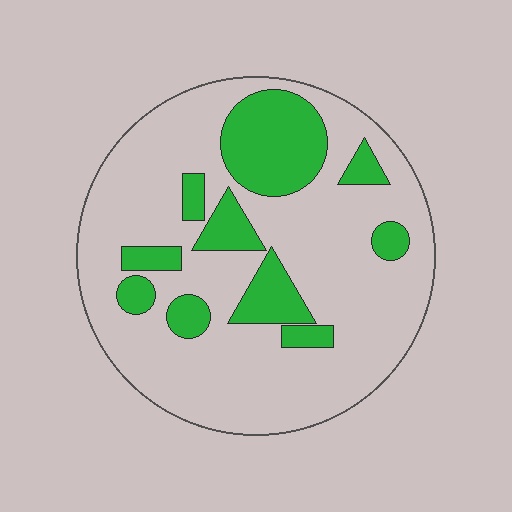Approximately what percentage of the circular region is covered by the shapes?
Approximately 25%.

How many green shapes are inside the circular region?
10.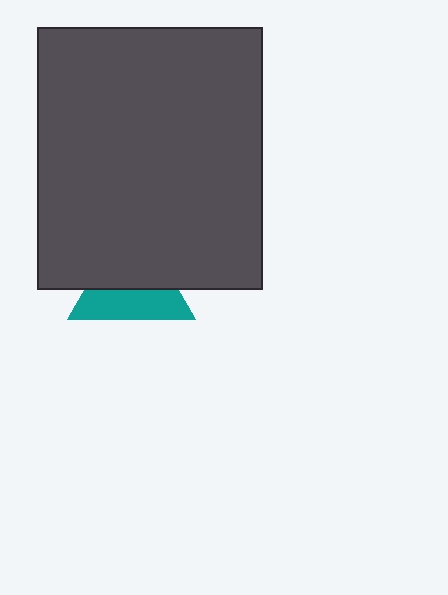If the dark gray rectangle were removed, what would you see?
You would see the complete teal triangle.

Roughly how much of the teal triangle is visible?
About half of it is visible (roughly 46%).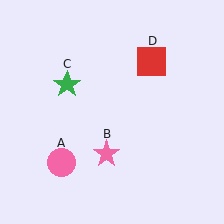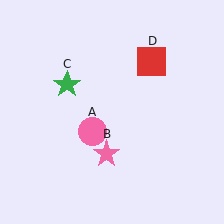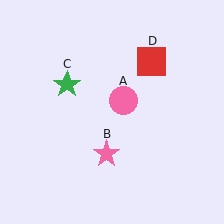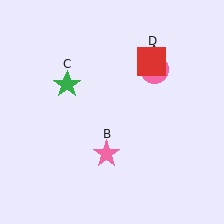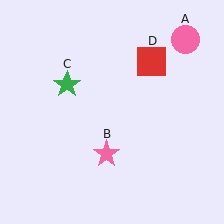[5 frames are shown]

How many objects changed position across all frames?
1 object changed position: pink circle (object A).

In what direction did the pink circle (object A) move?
The pink circle (object A) moved up and to the right.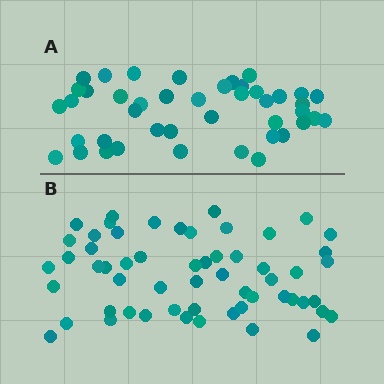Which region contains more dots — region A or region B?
Region B (the bottom region) has more dots.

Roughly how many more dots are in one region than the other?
Region B has approximately 15 more dots than region A.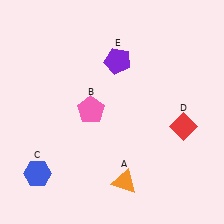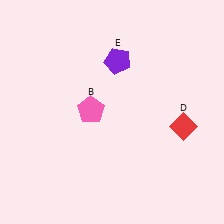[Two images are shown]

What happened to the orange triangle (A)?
The orange triangle (A) was removed in Image 2. It was in the bottom-right area of Image 1.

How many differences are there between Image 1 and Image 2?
There are 2 differences between the two images.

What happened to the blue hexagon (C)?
The blue hexagon (C) was removed in Image 2. It was in the bottom-left area of Image 1.